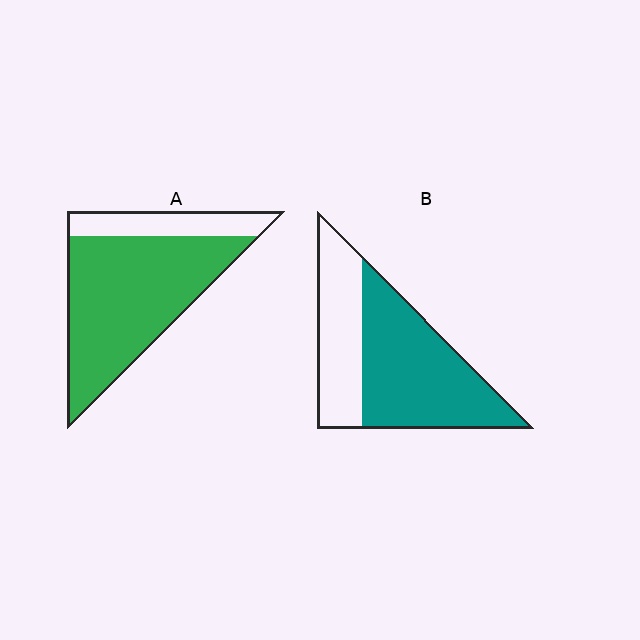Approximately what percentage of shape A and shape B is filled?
A is approximately 80% and B is approximately 65%.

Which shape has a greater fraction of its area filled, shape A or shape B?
Shape A.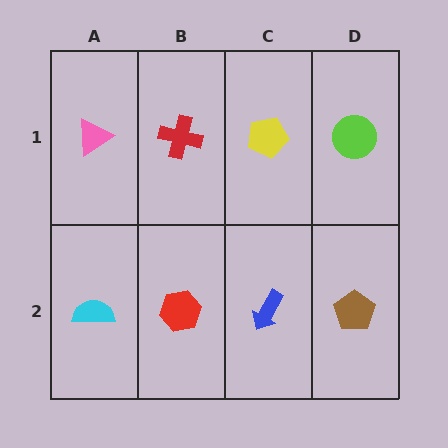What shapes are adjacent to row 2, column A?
A pink triangle (row 1, column A), a red hexagon (row 2, column B).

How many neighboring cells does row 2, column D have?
2.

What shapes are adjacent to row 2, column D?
A lime circle (row 1, column D), a blue arrow (row 2, column C).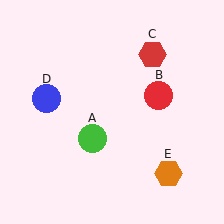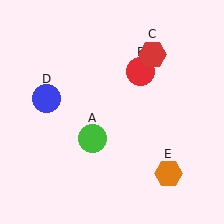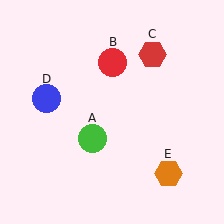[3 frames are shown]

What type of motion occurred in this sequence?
The red circle (object B) rotated counterclockwise around the center of the scene.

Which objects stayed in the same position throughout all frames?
Green circle (object A) and red hexagon (object C) and blue circle (object D) and orange hexagon (object E) remained stationary.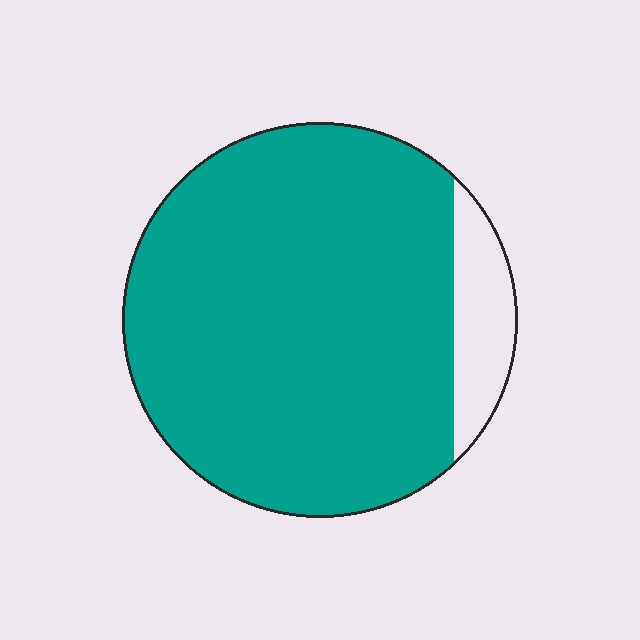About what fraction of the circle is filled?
About nine tenths (9/10).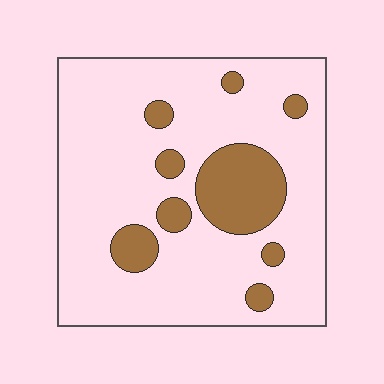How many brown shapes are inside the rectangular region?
9.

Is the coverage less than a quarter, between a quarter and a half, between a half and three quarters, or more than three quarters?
Less than a quarter.